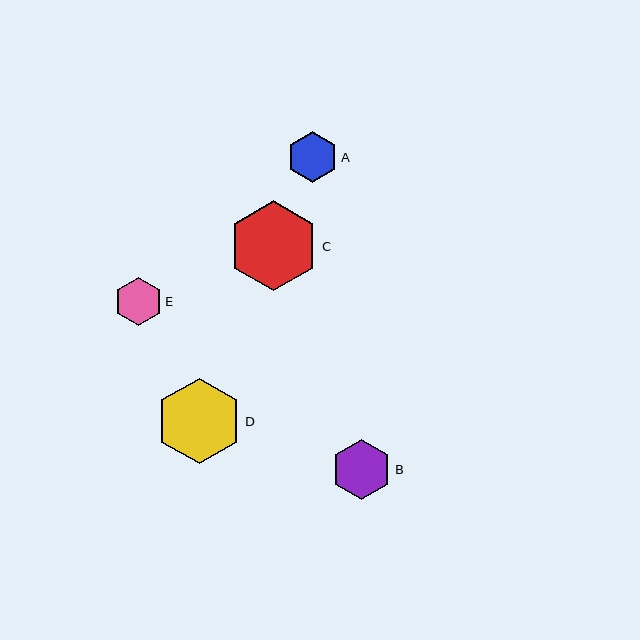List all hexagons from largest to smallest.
From largest to smallest: C, D, B, A, E.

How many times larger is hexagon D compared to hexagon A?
Hexagon D is approximately 1.7 times the size of hexagon A.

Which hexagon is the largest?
Hexagon C is the largest with a size of approximately 90 pixels.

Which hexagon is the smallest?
Hexagon E is the smallest with a size of approximately 48 pixels.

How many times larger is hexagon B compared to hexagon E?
Hexagon B is approximately 1.3 times the size of hexagon E.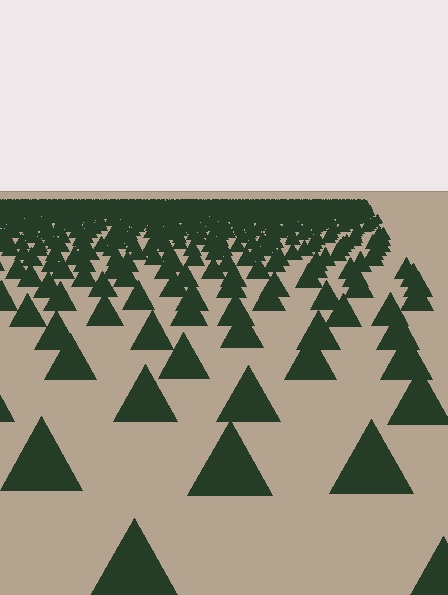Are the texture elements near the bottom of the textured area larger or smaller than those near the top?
Larger. Near the bottom, elements are closer to the viewer and appear at a bigger on-screen size.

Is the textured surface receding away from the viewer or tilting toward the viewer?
The surface is receding away from the viewer. Texture elements get smaller and denser toward the top.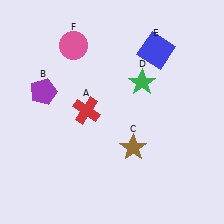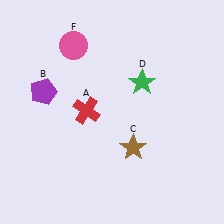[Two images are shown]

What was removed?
The blue square (E) was removed in Image 2.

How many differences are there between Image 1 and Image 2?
There is 1 difference between the two images.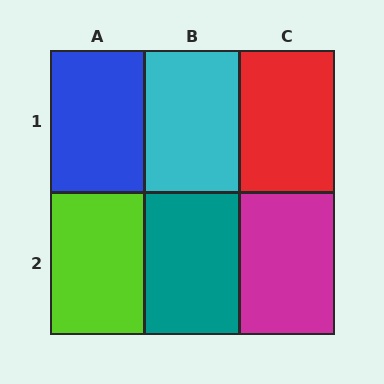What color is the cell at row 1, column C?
Red.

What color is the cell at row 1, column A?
Blue.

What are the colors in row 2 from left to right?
Lime, teal, magenta.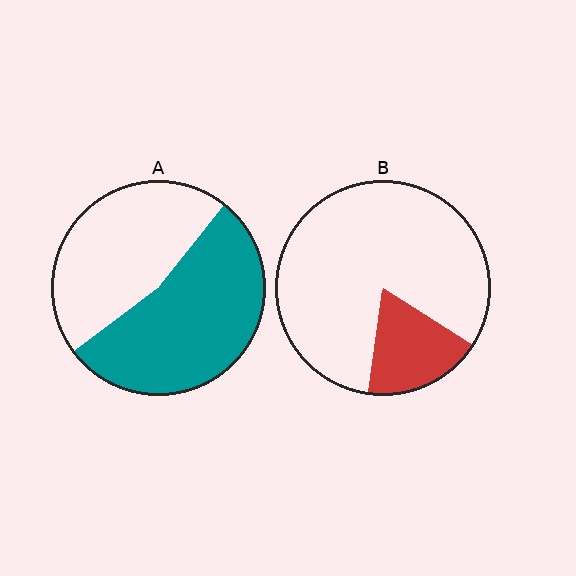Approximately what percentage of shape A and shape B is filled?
A is approximately 55% and B is approximately 20%.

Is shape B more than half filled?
No.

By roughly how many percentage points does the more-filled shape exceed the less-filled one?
By roughly 35 percentage points (A over B).